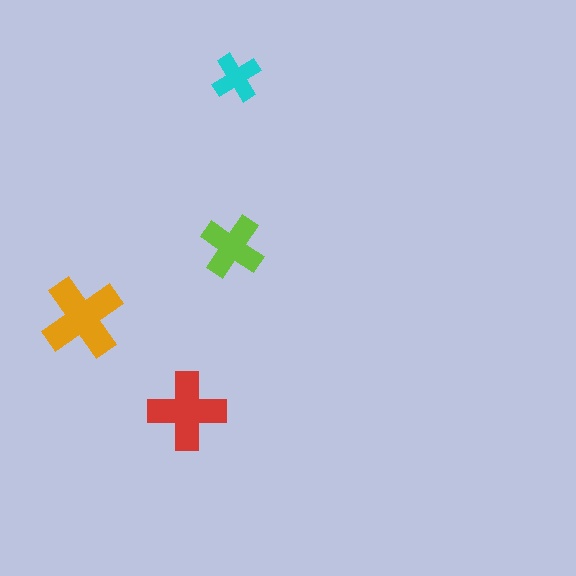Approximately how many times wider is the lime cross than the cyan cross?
About 1.5 times wider.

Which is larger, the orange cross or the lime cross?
The orange one.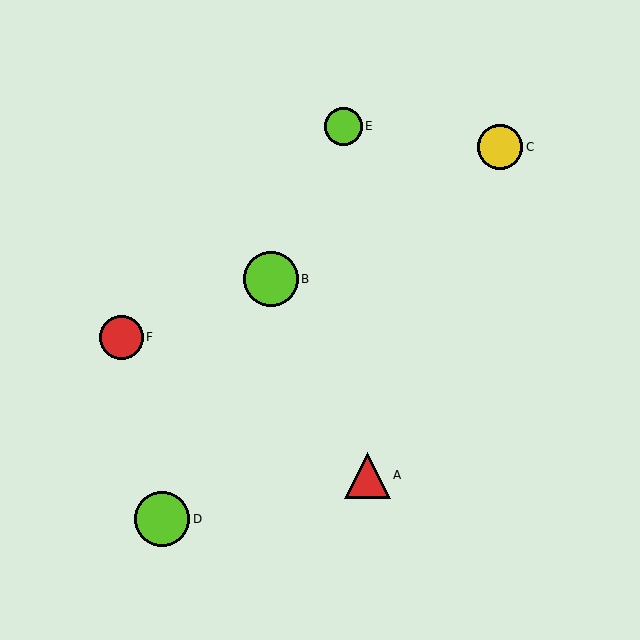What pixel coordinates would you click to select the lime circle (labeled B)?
Click at (271, 279) to select the lime circle B.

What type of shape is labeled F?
Shape F is a red circle.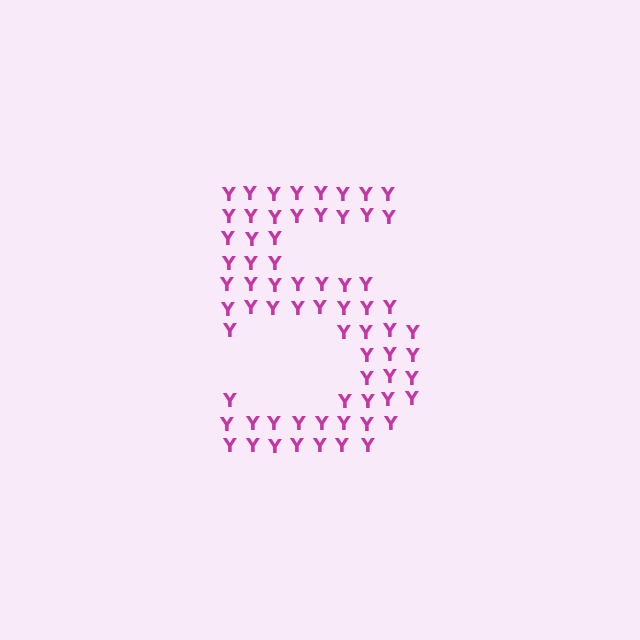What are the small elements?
The small elements are letter Y's.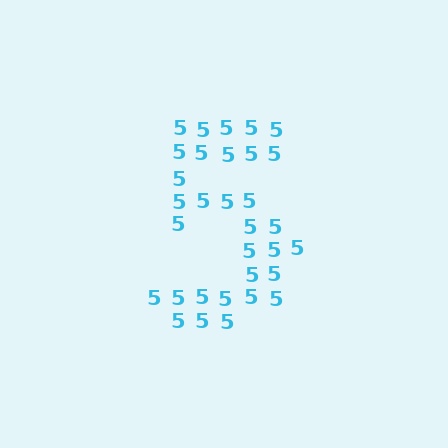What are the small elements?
The small elements are digit 5's.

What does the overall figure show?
The overall figure shows the digit 5.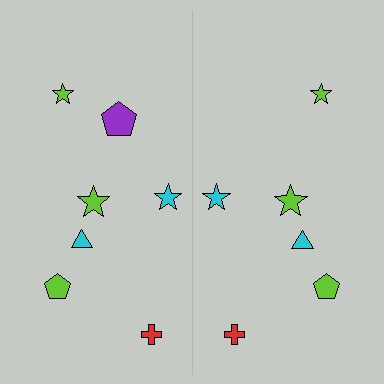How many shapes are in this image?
There are 13 shapes in this image.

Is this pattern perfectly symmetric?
No, the pattern is not perfectly symmetric. A purple pentagon is missing from the right side.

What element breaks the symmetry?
A purple pentagon is missing from the right side.